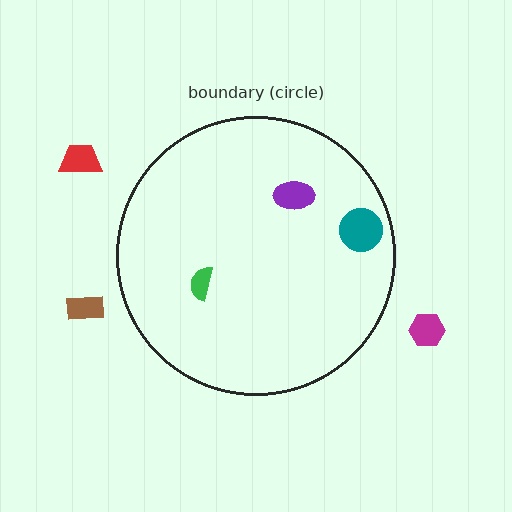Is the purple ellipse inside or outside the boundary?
Inside.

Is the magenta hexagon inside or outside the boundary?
Outside.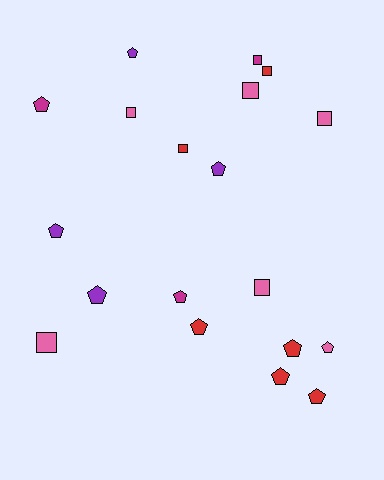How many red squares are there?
There are 2 red squares.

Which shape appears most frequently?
Pentagon, with 11 objects.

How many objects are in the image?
There are 19 objects.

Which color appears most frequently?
Pink, with 6 objects.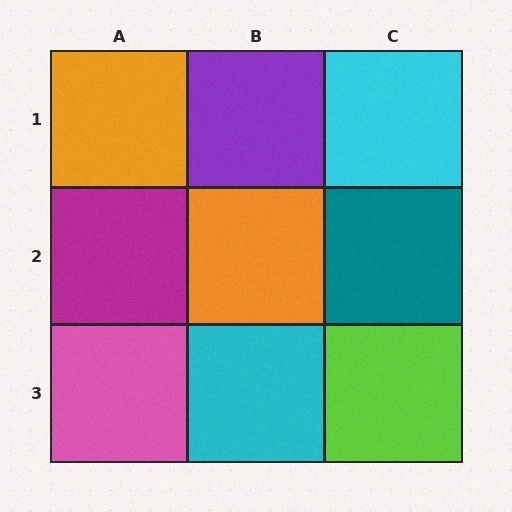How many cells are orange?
2 cells are orange.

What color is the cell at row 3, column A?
Pink.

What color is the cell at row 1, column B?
Purple.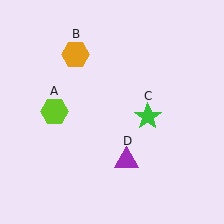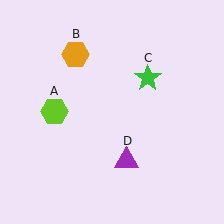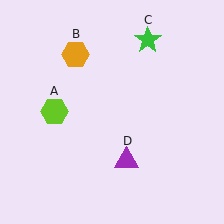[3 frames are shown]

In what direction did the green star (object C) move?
The green star (object C) moved up.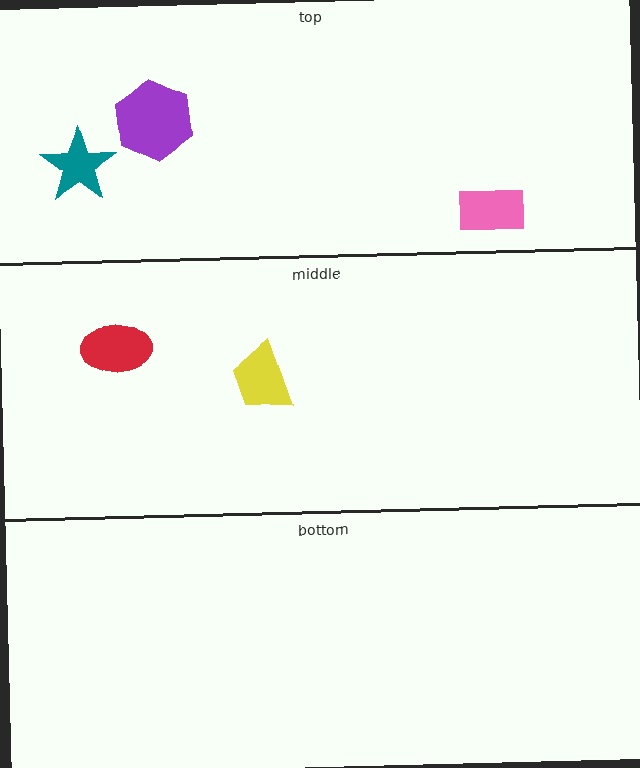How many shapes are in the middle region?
2.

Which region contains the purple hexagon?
The top region.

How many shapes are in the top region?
3.